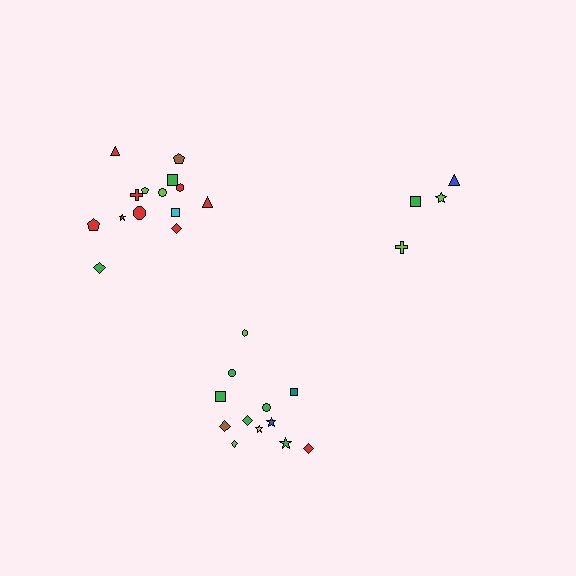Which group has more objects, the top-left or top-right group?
The top-left group.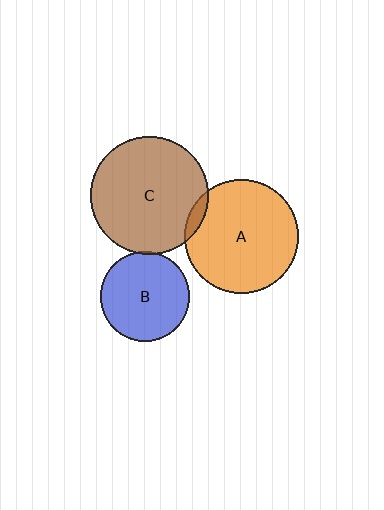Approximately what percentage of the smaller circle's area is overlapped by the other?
Approximately 5%.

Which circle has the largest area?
Circle C (brown).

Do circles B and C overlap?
Yes.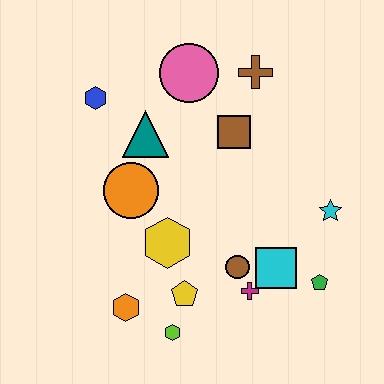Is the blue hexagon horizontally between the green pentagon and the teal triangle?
No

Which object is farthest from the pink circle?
The lime hexagon is farthest from the pink circle.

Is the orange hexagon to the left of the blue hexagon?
No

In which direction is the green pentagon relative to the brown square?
The green pentagon is below the brown square.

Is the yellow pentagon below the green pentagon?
Yes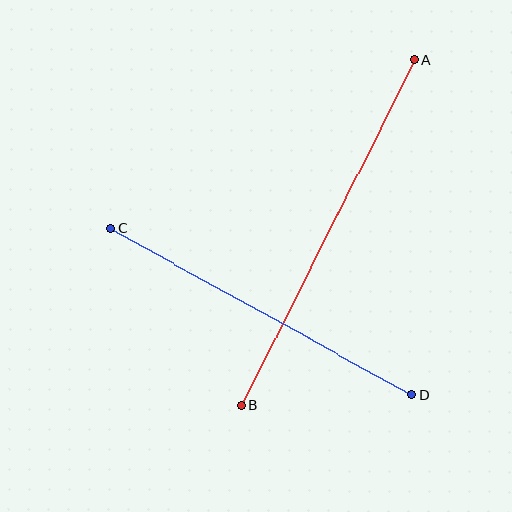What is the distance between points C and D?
The distance is approximately 344 pixels.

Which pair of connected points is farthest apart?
Points A and B are farthest apart.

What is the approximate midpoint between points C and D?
The midpoint is at approximately (261, 312) pixels.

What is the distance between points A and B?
The distance is approximately 386 pixels.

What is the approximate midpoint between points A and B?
The midpoint is at approximately (328, 232) pixels.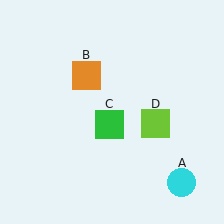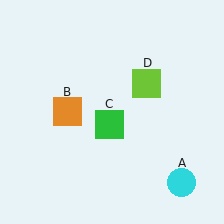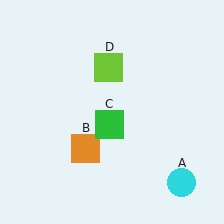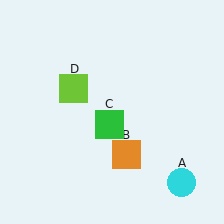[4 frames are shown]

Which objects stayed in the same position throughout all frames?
Cyan circle (object A) and green square (object C) remained stationary.